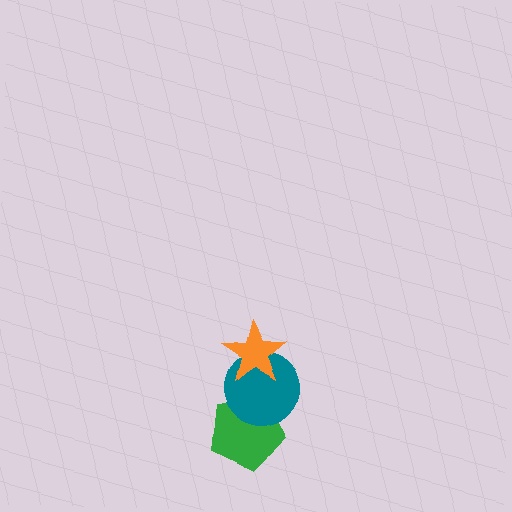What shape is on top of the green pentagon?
The teal circle is on top of the green pentagon.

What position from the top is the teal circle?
The teal circle is 2nd from the top.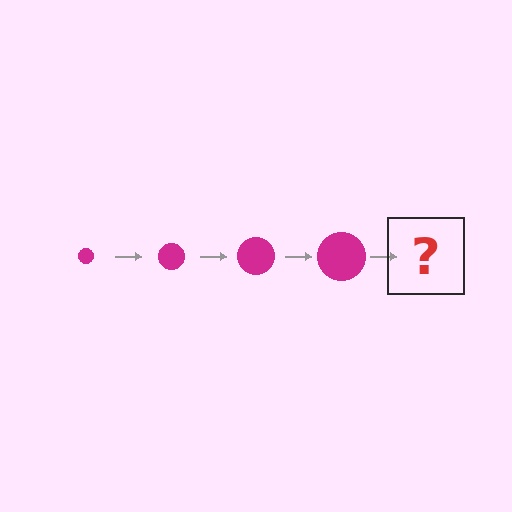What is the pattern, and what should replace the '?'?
The pattern is that the circle gets progressively larger each step. The '?' should be a magenta circle, larger than the previous one.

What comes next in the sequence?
The next element should be a magenta circle, larger than the previous one.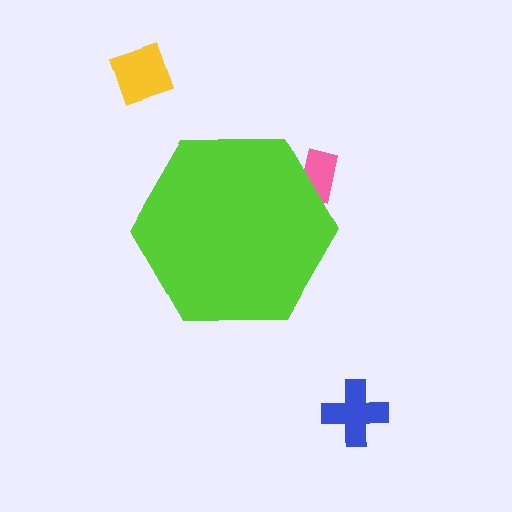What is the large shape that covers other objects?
A lime hexagon.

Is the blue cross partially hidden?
No, the blue cross is fully visible.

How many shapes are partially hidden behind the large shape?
1 shape is partially hidden.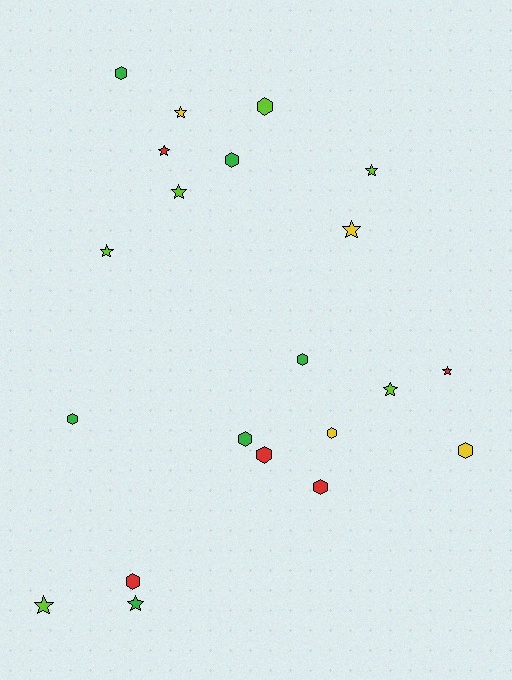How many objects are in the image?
There are 21 objects.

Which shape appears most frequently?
Hexagon, with 11 objects.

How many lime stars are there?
There are 5 lime stars.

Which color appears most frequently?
Lime, with 6 objects.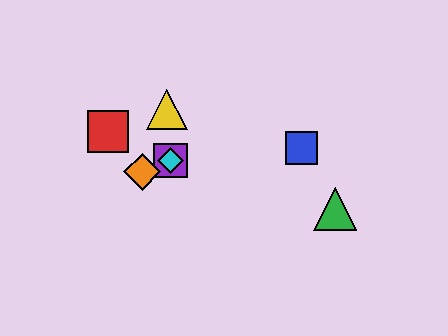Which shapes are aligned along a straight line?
The purple square, the orange diamond, the cyan diamond are aligned along a straight line.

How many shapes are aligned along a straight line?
3 shapes (the purple square, the orange diamond, the cyan diamond) are aligned along a straight line.